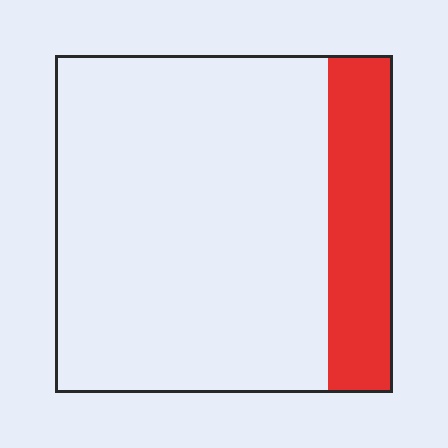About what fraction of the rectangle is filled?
About one fifth (1/5).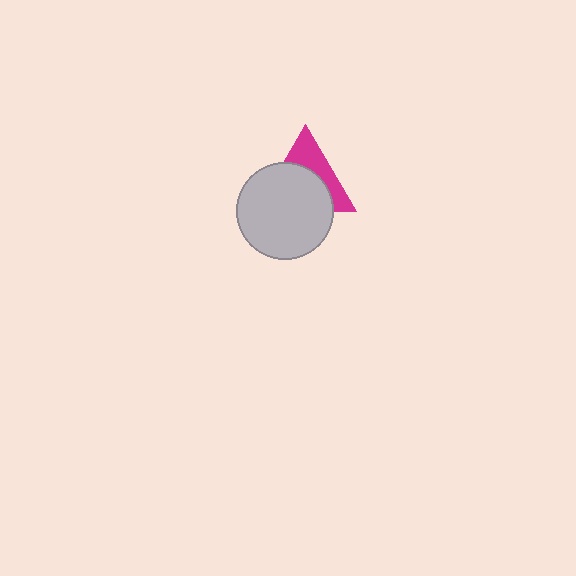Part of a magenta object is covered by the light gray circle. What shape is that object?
It is a triangle.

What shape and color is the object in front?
The object in front is a light gray circle.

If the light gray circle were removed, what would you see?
You would see the complete magenta triangle.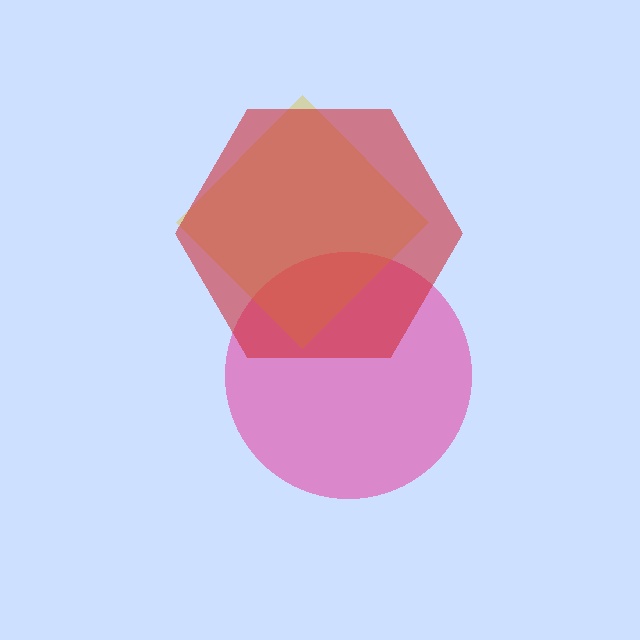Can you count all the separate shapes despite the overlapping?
Yes, there are 3 separate shapes.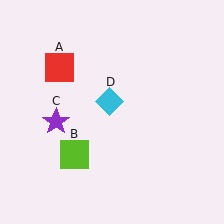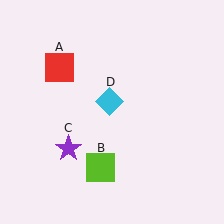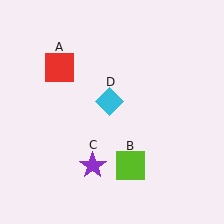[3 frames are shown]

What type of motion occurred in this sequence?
The lime square (object B), purple star (object C) rotated counterclockwise around the center of the scene.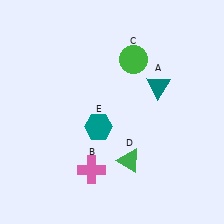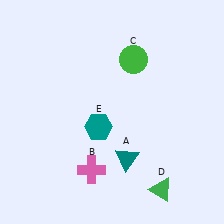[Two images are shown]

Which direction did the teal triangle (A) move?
The teal triangle (A) moved down.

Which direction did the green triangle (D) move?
The green triangle (D) moved right.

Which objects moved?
The objects that moved are: the teal triangle (A), the green triangle (D).